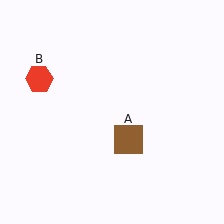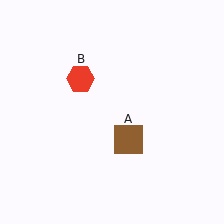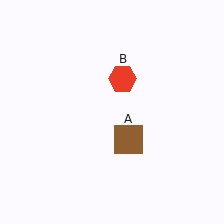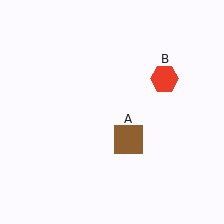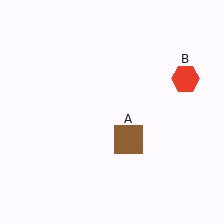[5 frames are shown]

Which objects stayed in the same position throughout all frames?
Brown square (object A) remained stationary.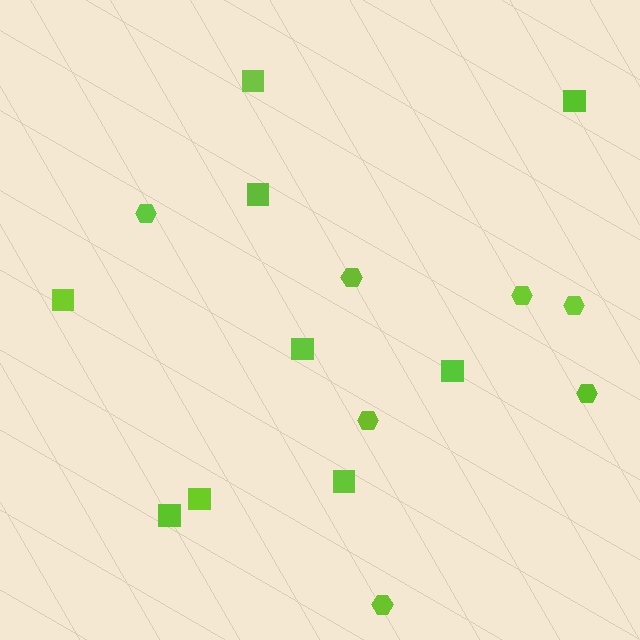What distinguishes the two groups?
There are 2 groups: one group of hexagons (7) and one group of squares (9).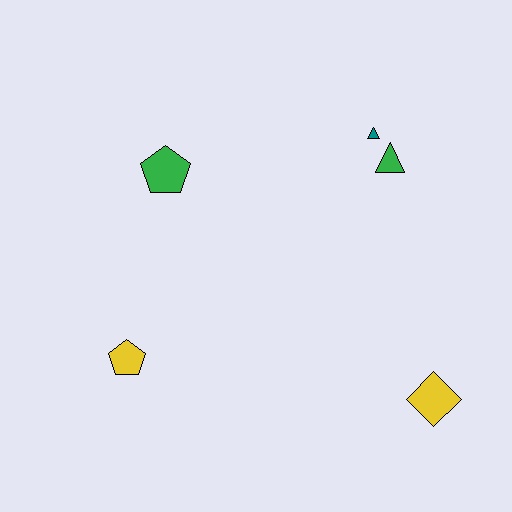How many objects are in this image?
There are 5 objects.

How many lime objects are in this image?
There are no lime objects.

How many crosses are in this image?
There are no crosses.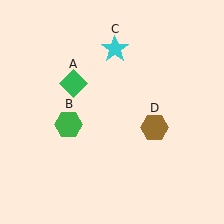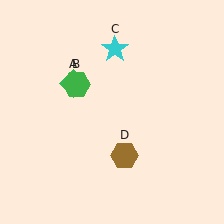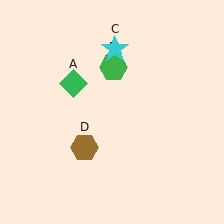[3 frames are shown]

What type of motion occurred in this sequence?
The green hexagon (object B), brown hexagon (object D) rotated clockwise around the center of the scene.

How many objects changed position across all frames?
2 objects changed position: green hexagon (object B), brown hexagon (object D).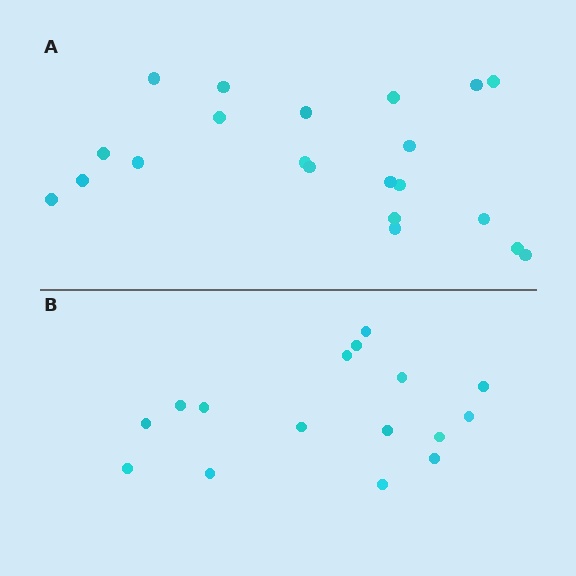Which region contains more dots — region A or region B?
Region A (the top region) has more dots.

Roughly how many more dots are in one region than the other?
Region A has about 5 more dots than region B.